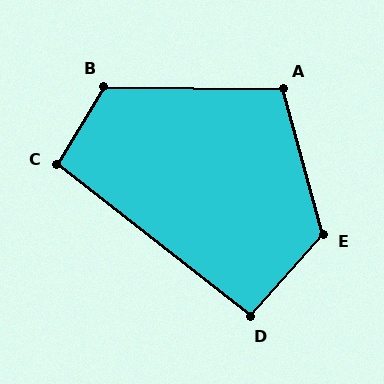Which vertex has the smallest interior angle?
D, at approximately 93 degrees.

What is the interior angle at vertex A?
Approximately 106 degrees (obtuse).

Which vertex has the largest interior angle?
E, at approximately 123 degrees.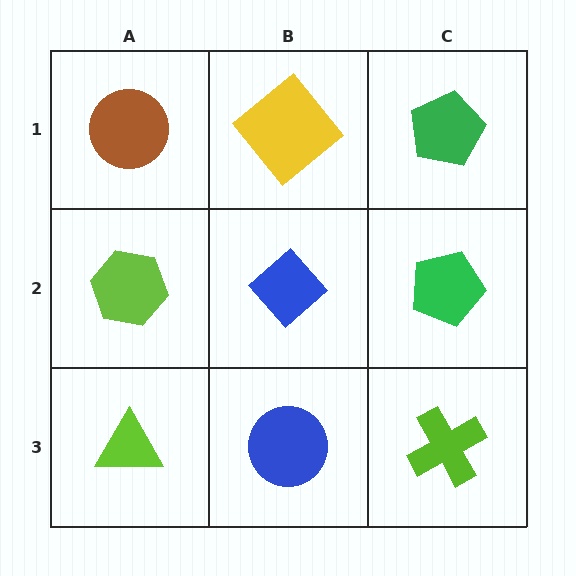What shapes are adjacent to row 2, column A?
A brown circle (row 1, column A), a lime triangle (row 3, column A), a blue diamond (row 2, column B).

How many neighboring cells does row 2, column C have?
3.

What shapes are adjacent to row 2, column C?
A green pentagon (row 1, column C), a lime cross (row 3, column C), a blue diamond (row 2, column B).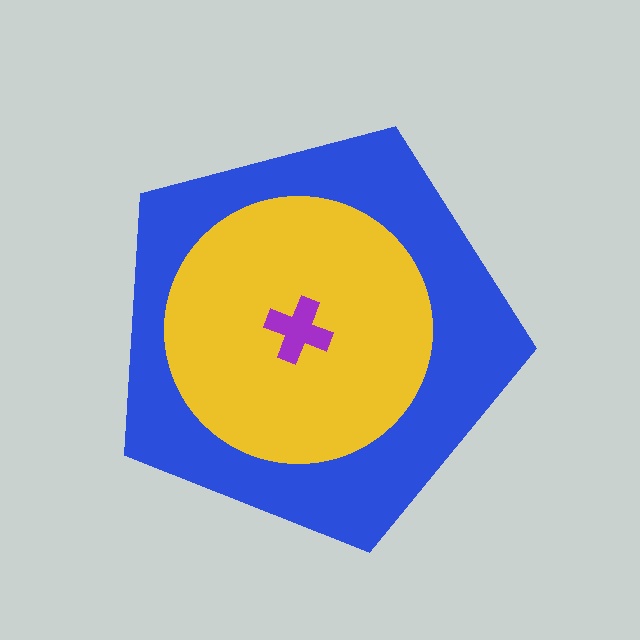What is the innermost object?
The purple cross.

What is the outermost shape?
The blue pentagon.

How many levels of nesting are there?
3.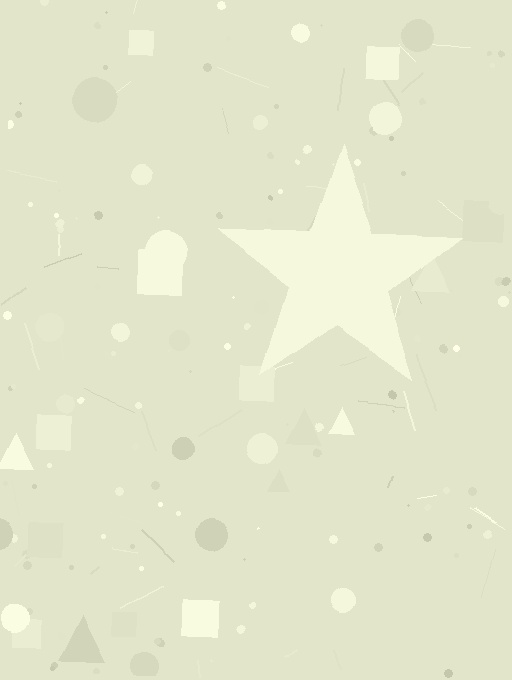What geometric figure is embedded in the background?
A star is embedded in the background.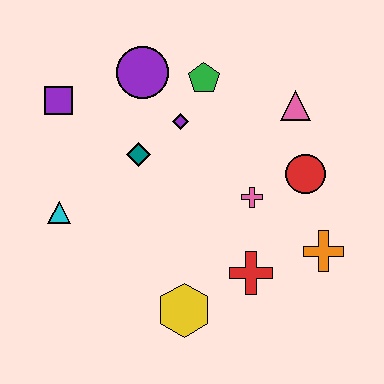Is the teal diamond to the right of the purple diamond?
No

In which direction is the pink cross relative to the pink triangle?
The pink cross is below the pink triangle.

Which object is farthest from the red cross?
The purple square is farthest from the red cross.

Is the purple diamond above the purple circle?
No